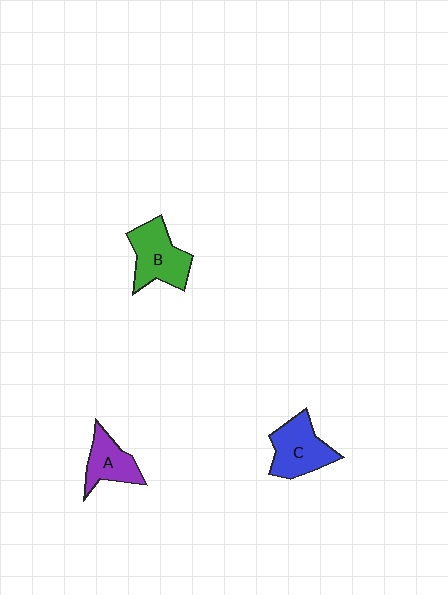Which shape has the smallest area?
Shape A (purple).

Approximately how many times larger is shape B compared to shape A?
Approximately 1.3 times.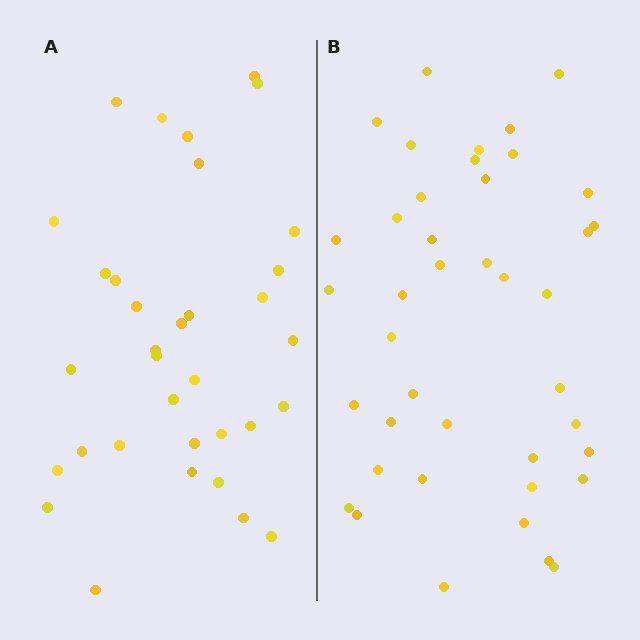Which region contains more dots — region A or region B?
Region B (the right region) has more dots.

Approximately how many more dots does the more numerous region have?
Region B has roughly 8 or so more dots than region A.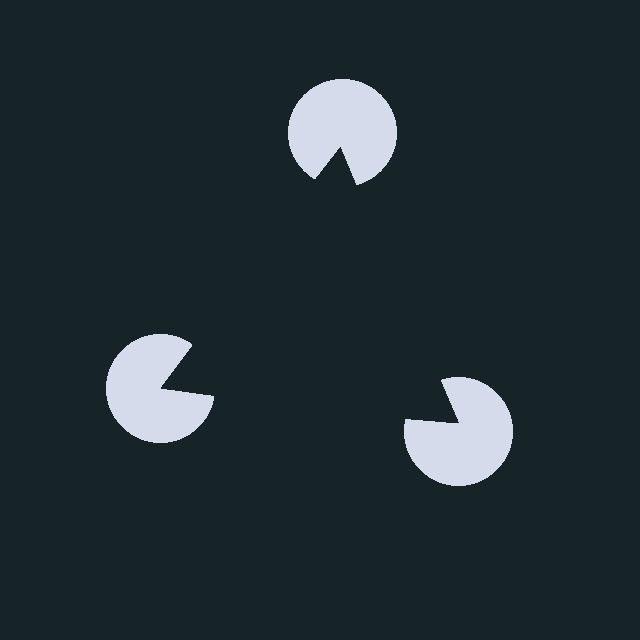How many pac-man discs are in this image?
There are 3 — one at each vertex of the illusory triangle.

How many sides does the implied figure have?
3 sides.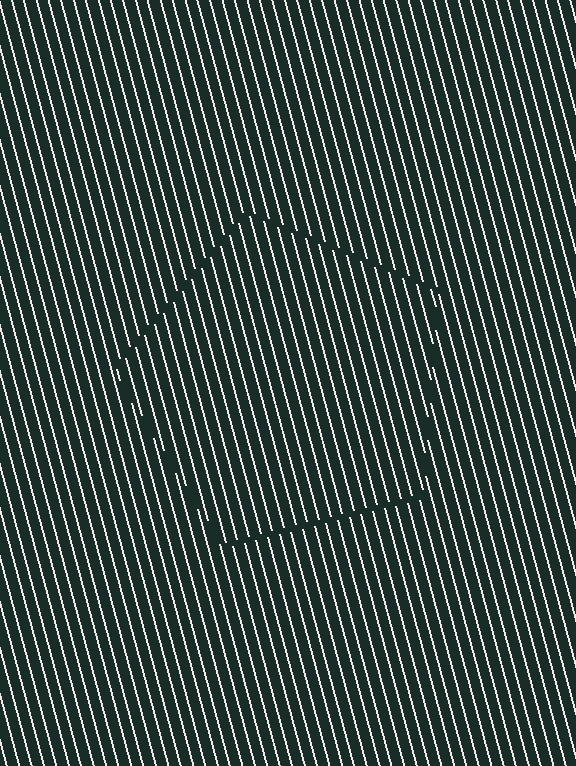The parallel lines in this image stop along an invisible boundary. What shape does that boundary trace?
An illusory pentagon. The interior of the shape contains the same grating, shifted by half a period — the contour is defined by the phase discontinuity where line-ends from the inner and outer gratings abut.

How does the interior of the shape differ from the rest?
The interior of the shape contains the same grating, shifted by half a period — the contour is defined by the phase discontinuity where line-ends from the inner and outer gratings abut.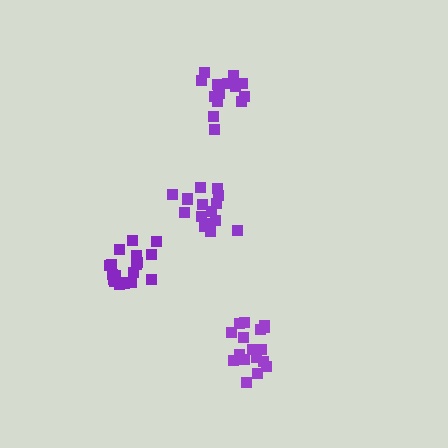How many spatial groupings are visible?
There are 4 spatial groupings.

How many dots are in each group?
Group 1: 17 dots, Group 2: 15 dots, Group 3: 16 dots, Group 4: 19 dots (67 total).